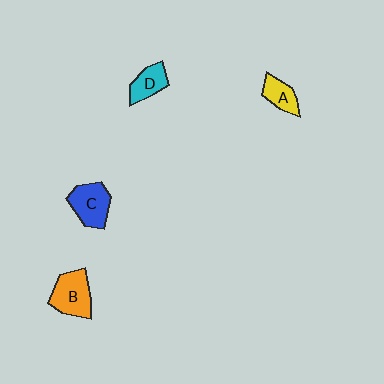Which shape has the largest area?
Shape B (orange).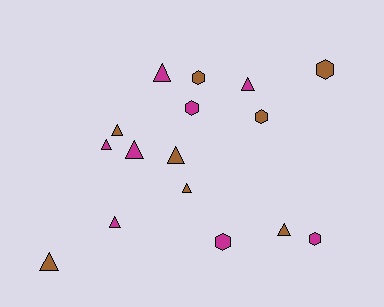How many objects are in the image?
There are 16 objects.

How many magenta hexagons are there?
There are 3 magenta hexagons.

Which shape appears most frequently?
Triangle, with 10 objects.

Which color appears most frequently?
Brown, with 8 objects.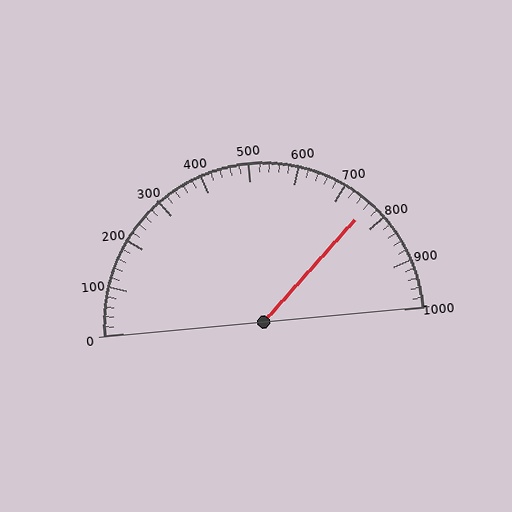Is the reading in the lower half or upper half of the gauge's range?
The reading is in the upper half of the range (0 to 1000).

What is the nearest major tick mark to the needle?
The nearest major tick mark is 800.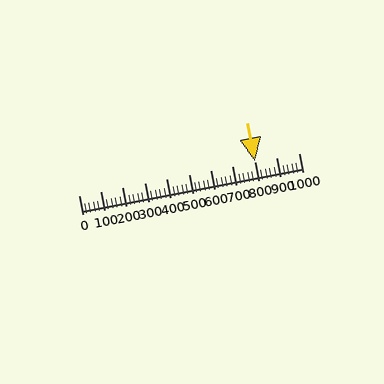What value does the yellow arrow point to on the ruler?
The yellow arrow points to approximately 800.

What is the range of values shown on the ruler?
The ruler shows values from 0 to 1000.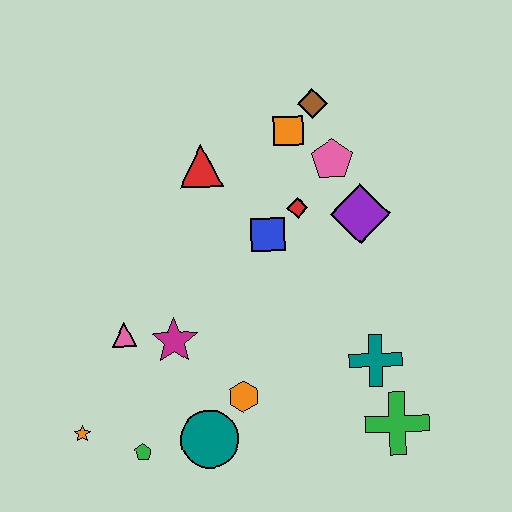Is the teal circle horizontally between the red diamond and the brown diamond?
No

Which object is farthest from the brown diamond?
The orange star is farthest from the brown diamond.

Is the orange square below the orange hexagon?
No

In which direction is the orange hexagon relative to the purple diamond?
The orange hexagon is below the purple diamond.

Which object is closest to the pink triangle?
The magenta star is closest to the pink triangle.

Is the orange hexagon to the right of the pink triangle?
Yes